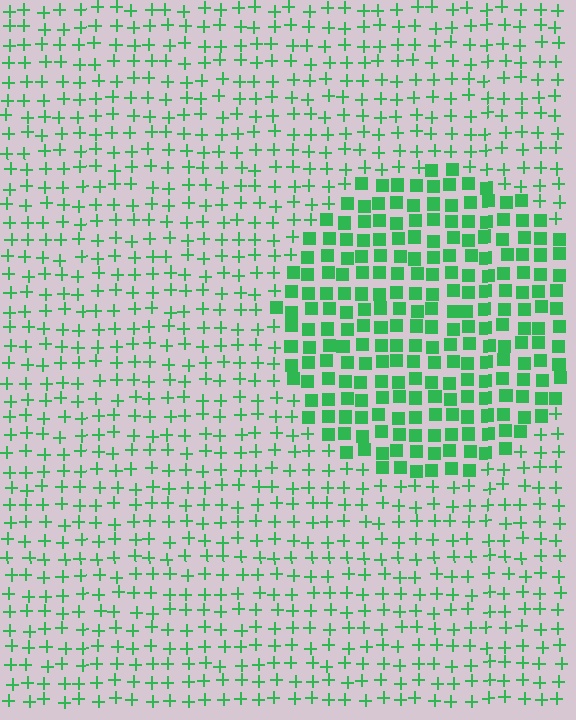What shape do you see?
I see a circle.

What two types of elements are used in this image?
The image uses squares inside the circle region and plus signs outside it.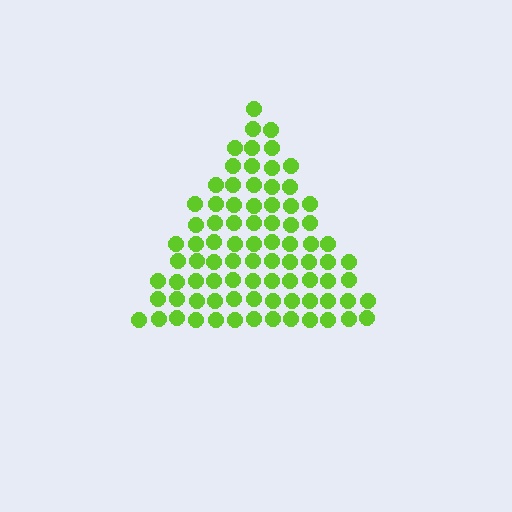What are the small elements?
The small elements are circles.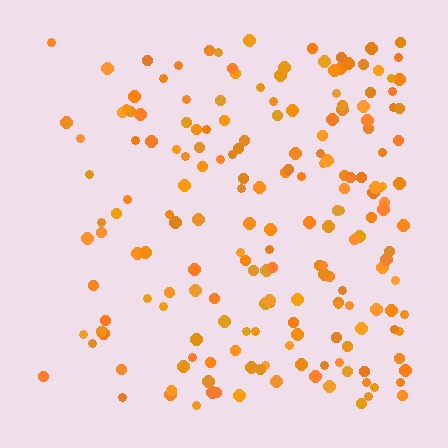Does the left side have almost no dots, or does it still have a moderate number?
Still a moderate number, just noticeably fewer than the right.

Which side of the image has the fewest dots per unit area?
The left.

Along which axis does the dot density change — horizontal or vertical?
Horizontal.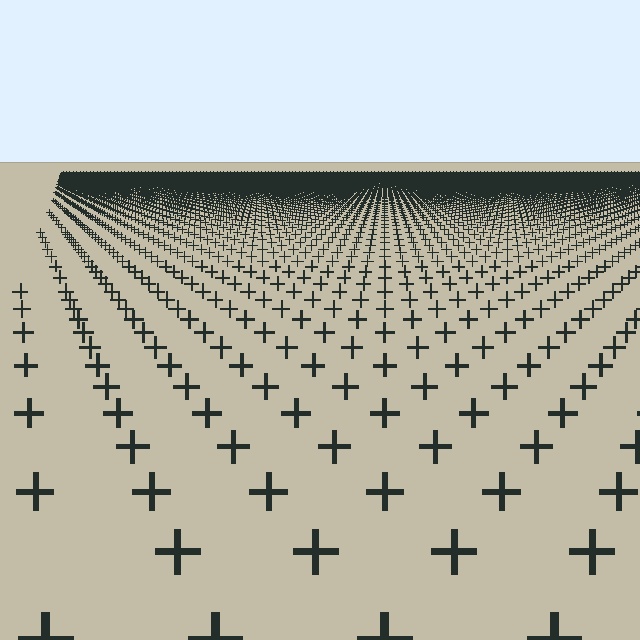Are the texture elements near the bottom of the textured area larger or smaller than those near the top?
Larger. Near the bottom, elements are closer to the viewer and appear at a bigger on-screen size.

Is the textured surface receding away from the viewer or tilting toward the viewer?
The surface is receding away from the viewer. Texture elements get smaller and denser toward the top.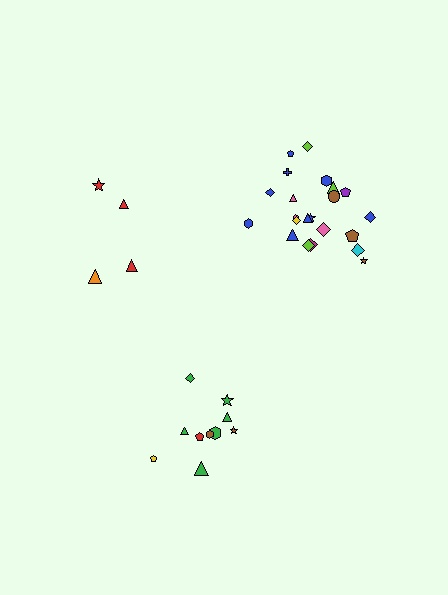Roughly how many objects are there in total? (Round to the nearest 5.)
Roughly 35 objects in total.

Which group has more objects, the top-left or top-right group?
The top-right group.